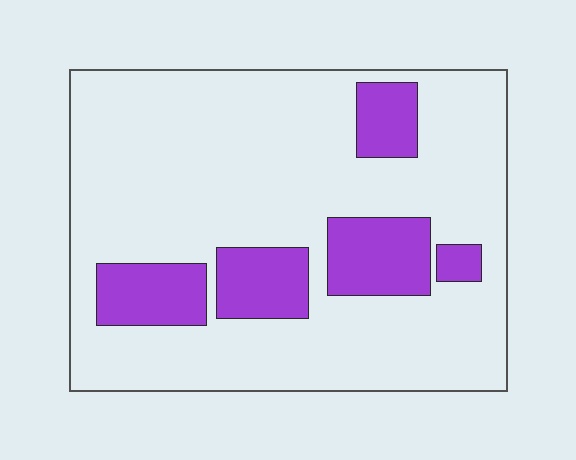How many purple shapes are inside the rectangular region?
5.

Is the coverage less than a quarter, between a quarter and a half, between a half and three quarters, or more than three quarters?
Less than a quarter.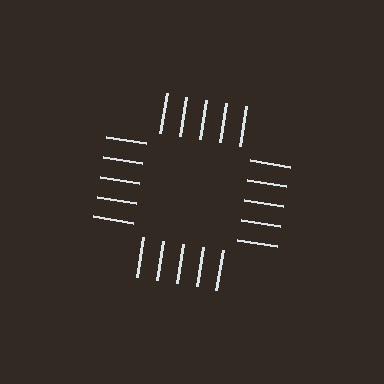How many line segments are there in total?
20 — 5 along each of the 4 edges.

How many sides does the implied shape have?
4 sides — the line-ends trace a square.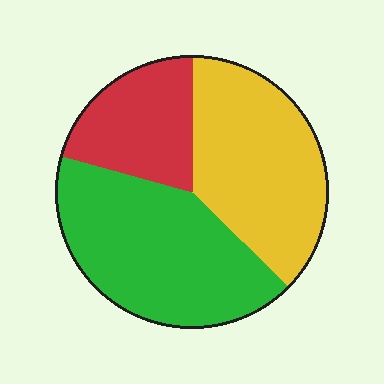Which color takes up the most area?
Green, at roughly 40%.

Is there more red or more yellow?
Yellow.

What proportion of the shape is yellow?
Yellow covers 37% of the shape.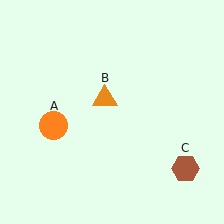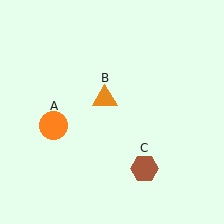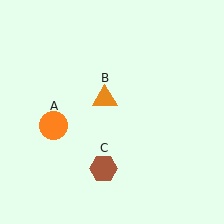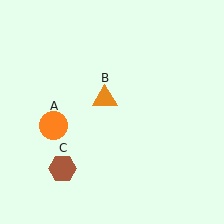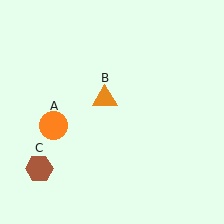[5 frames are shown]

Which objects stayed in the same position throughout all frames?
Orange circle (object A) and orange triangle (object B) remained stationary.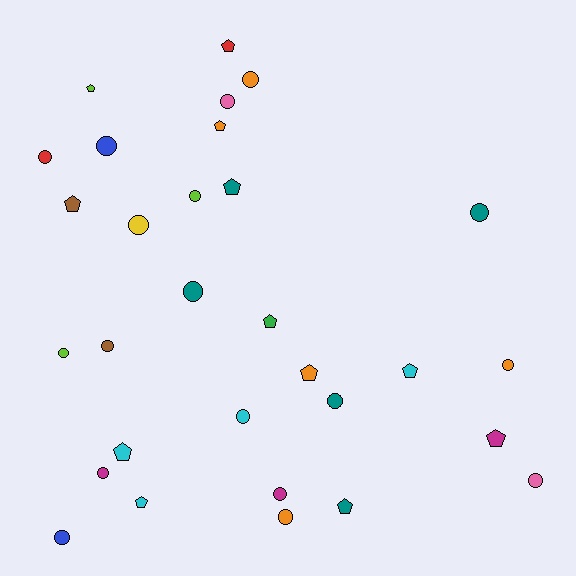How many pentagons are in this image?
There are 12 pentagons.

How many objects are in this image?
There are 30 objects.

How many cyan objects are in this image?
There are 4 cyan objects.